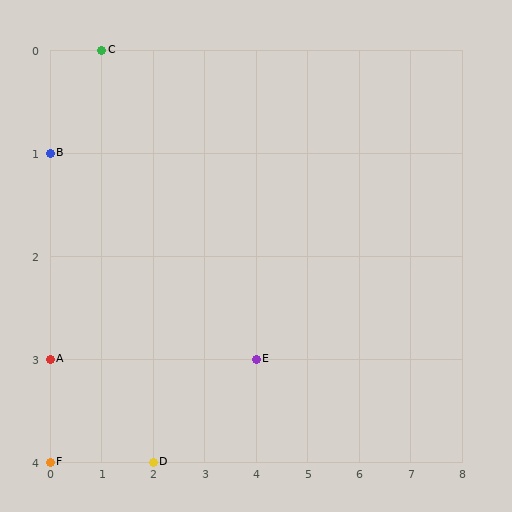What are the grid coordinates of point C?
Point C is at grid coordinates (1, 0).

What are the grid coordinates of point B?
Point B is at grid coordinates (0, 1).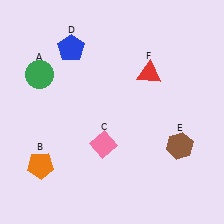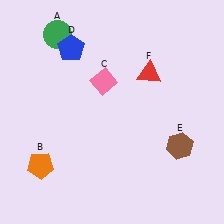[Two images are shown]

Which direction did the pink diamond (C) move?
The pink diamond (C) moved up.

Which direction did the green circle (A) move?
The green circle (A) moved up.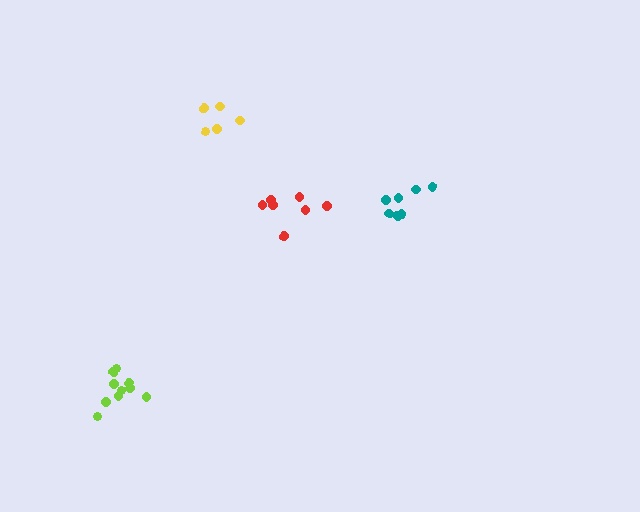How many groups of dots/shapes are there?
There are 4 groups.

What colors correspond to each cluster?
The clusters are colored: red, yellow, lime, teal.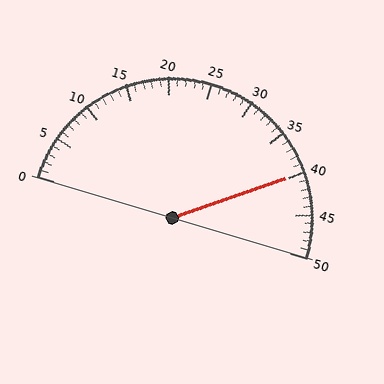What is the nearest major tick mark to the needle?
The nearest major tick mark is 40.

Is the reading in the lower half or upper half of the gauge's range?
The reading is in the upper half of the range (0 to 50).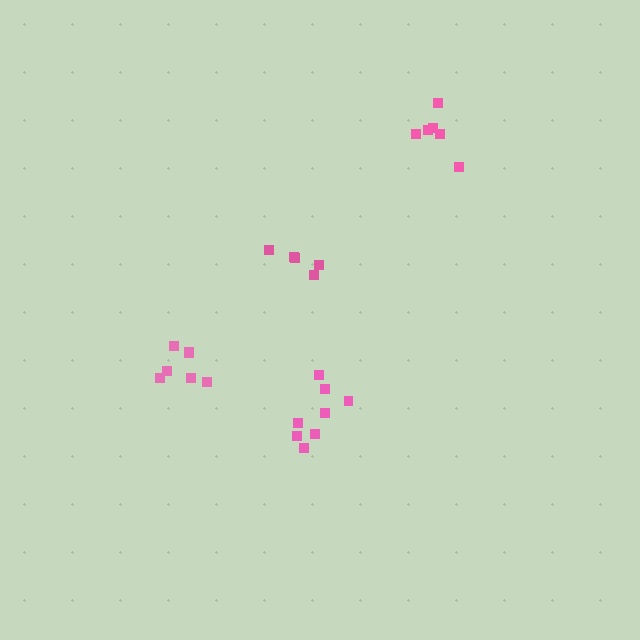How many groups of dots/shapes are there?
There are 4 groups.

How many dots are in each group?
Group 1: 5 dots, Group 2: 6 dots, Group 3: 8 dots, Group 4: 7 dots (26 total).